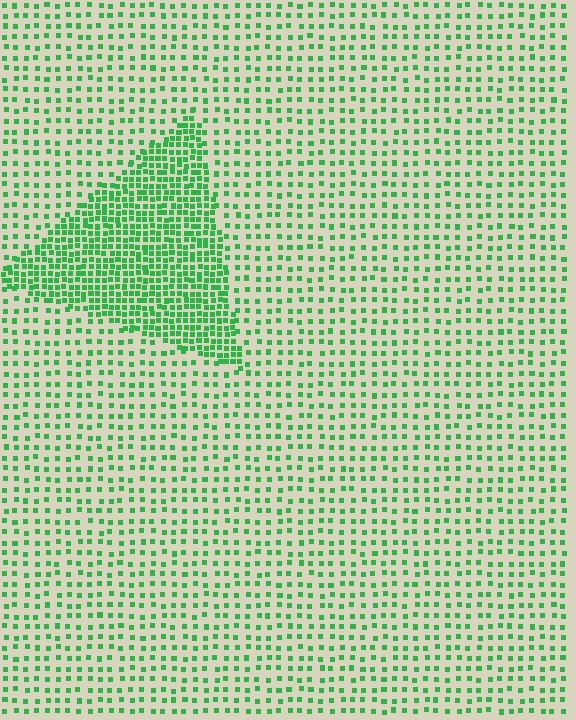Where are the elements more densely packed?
The elements are more densely packed inside the triangle boundary.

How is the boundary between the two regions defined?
The boundary is defined by a change in element density (approximately 2.4x ratio). All elements are the same color, size, and shape.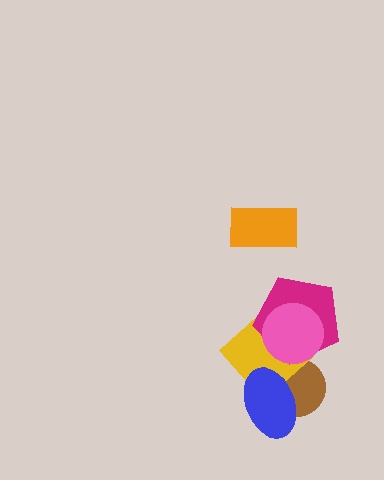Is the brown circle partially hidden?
Yes, it is partially covered by another shape.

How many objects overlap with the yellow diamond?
4 objects overlap with the yellow diamond.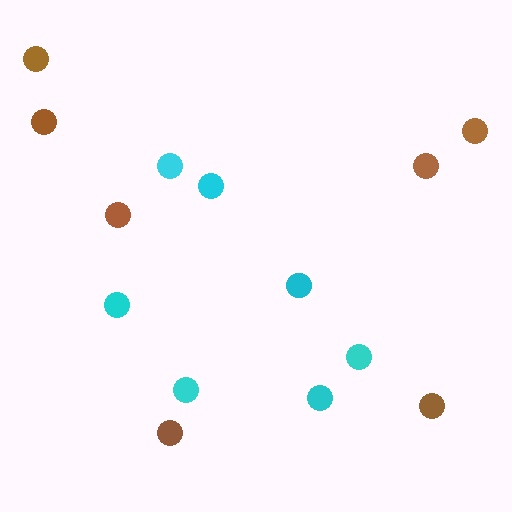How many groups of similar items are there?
There are 2 groups: one group of cyan circles (7) and one group of brown circles (7).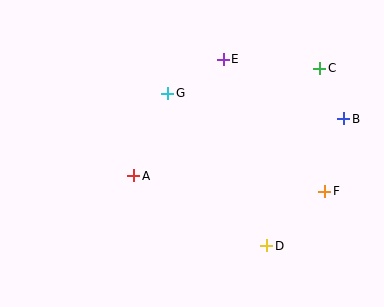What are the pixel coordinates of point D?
Point D is at (267, 246).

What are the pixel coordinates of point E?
Point E is at (223, 59).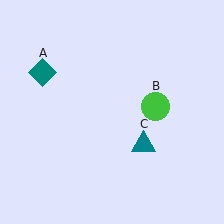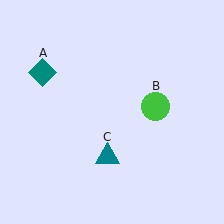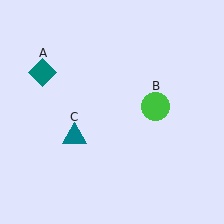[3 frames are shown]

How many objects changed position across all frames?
1 object changed position: teal triangle (object C).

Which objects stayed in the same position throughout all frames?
Teal diamond (object A) and green circle (object B) remained stationary.